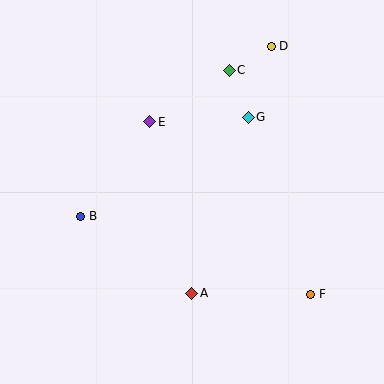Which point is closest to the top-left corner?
Point E is closest to the top-left corner.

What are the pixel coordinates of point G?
Point G is at (248, 117).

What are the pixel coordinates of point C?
Point C is at (229, 70).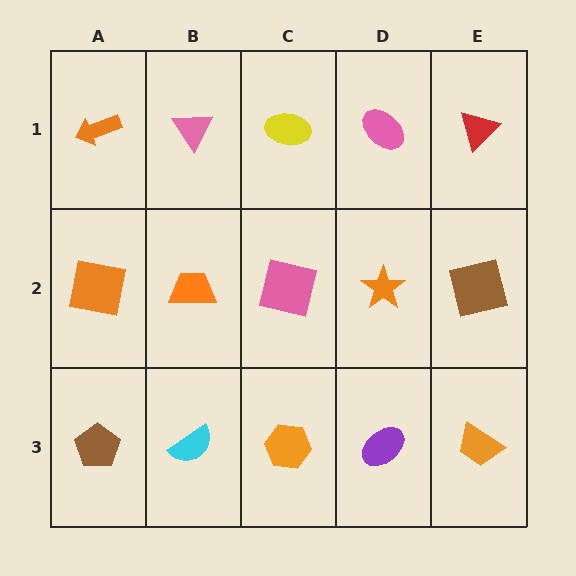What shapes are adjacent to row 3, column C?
A pink square (row 2, column C), a cyan semicircle (row 3, column B), a purple ellipse (row 3, column D).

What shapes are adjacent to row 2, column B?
A pink triangle (row 1, column B), a cyan semicircle (row 3, column B), an orange square (row 2, column A), a pink square (row 2, column C).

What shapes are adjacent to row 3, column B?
An orange trapezoid (row 2, column B), a brown pentagon (row 3, column A), an orange hexagon (row 3, column C).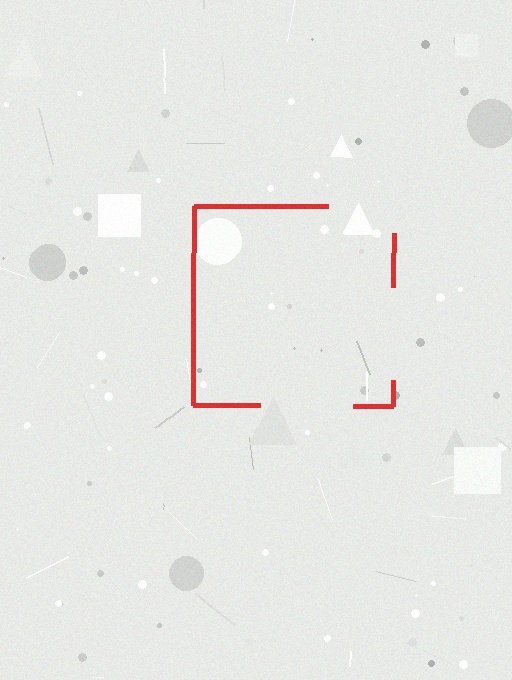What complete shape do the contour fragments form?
The contour fragments form a square.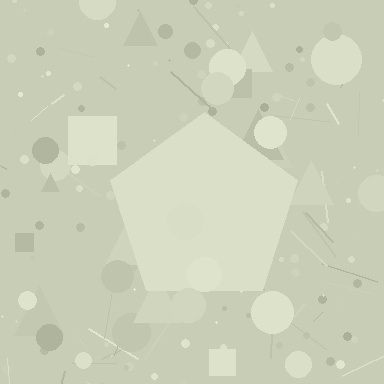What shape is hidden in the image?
A pentagon is hidden in the image.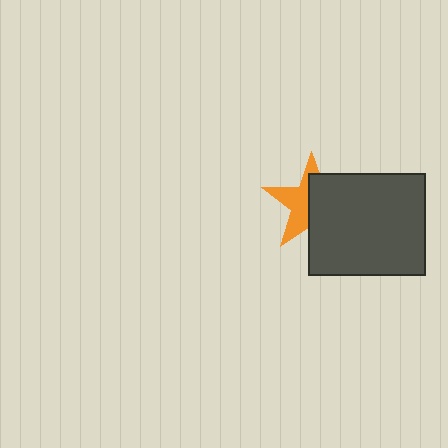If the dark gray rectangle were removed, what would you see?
You would see the complete orange star.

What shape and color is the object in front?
The object in front is a dark gray rectangle.